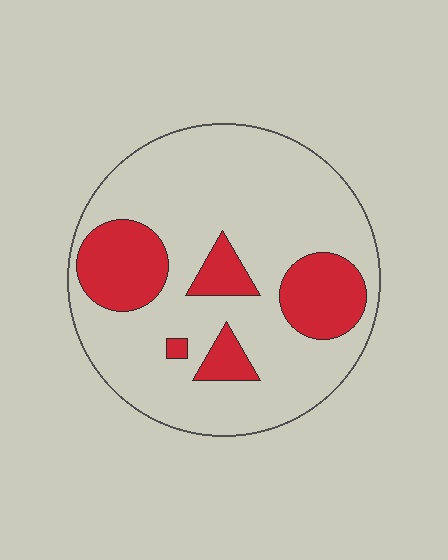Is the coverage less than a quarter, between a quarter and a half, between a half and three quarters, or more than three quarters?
Less than a quarter.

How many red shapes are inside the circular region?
5.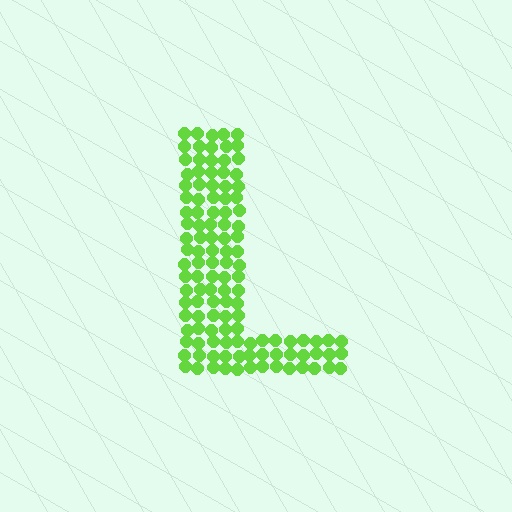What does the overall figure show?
The overall figure shows the letter L.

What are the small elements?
The small elements are circles.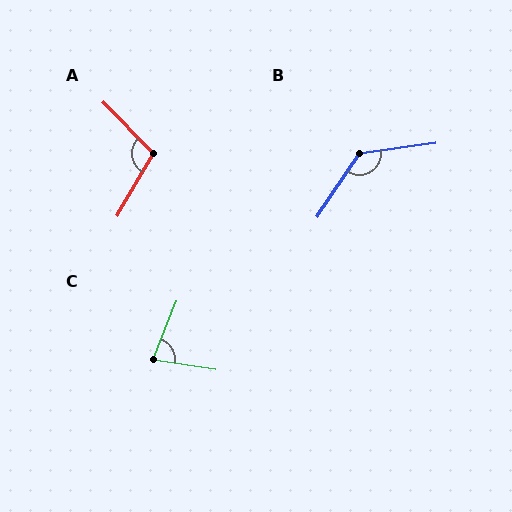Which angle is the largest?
B, at approximately 132 degrees.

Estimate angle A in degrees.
Approximately 105 degrees.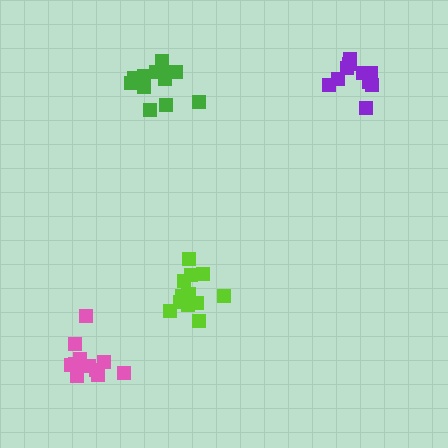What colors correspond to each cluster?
The clusters are colored: purple, pink, green, lime.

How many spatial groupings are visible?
There are 4 spatial groupings.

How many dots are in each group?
Group 1: 10 dots, Group 2: 11 dots, Group 3: 12 dots, Group 4: 14 dots (47 total).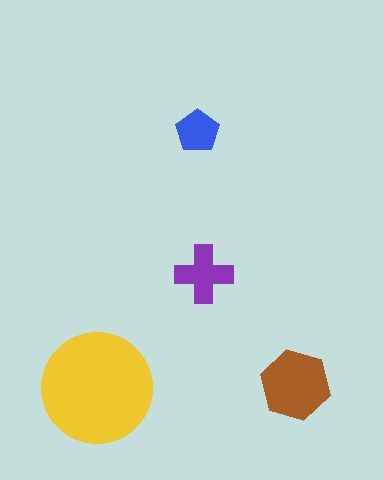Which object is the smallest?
The blue pentagon.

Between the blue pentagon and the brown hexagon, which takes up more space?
The brown hexagon.